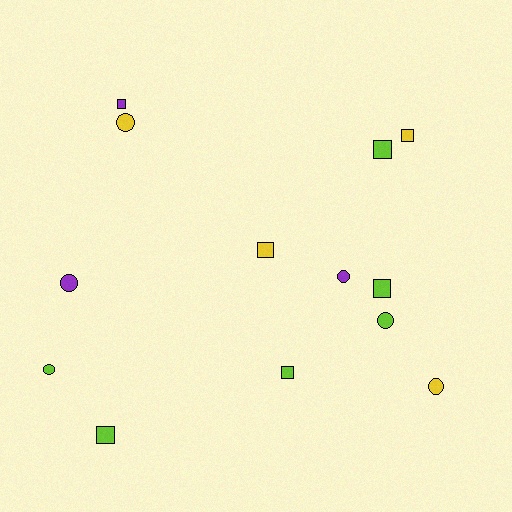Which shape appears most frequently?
Square, with 7 objects.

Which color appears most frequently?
Lime, with 6 objects.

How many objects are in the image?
There are 13 objects.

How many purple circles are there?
There are 2 purple circles.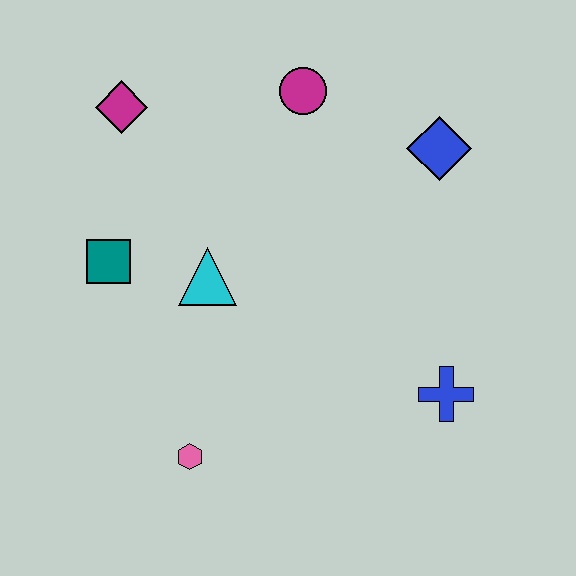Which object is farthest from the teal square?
The blue cross is farthest from the teal square.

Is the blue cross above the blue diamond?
No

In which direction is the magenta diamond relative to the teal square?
The magenta diamond is above the teal square.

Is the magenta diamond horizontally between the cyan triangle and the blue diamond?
No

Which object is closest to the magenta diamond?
The teal square is closest to the magenta diamond.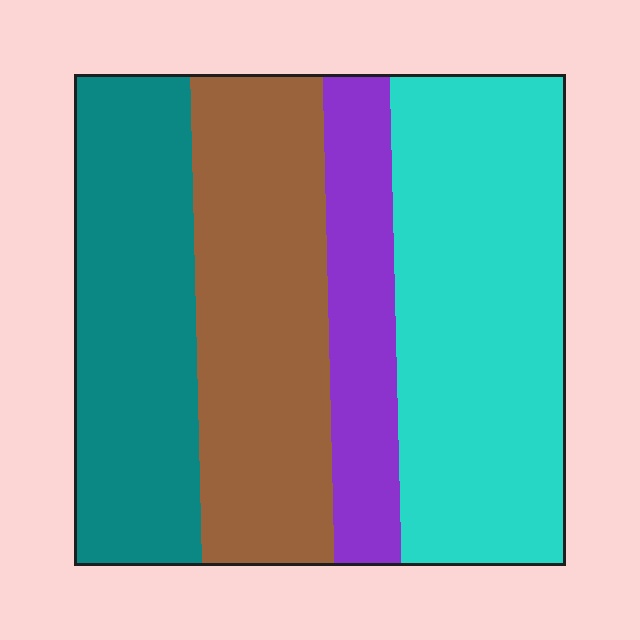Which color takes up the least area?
Purple, at roughly 15%.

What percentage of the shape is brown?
Brown takes up about one quarter (1/4) of the shape.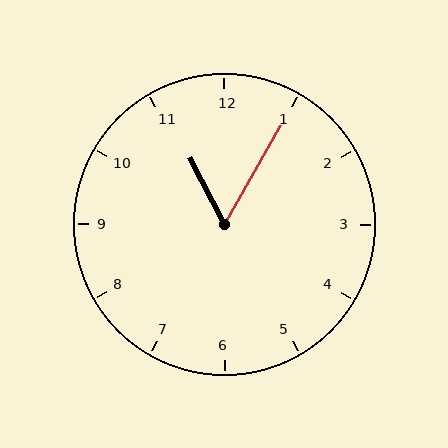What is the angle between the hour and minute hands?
Approximately 58 degrees.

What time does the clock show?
11:05.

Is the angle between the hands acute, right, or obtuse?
It is acute.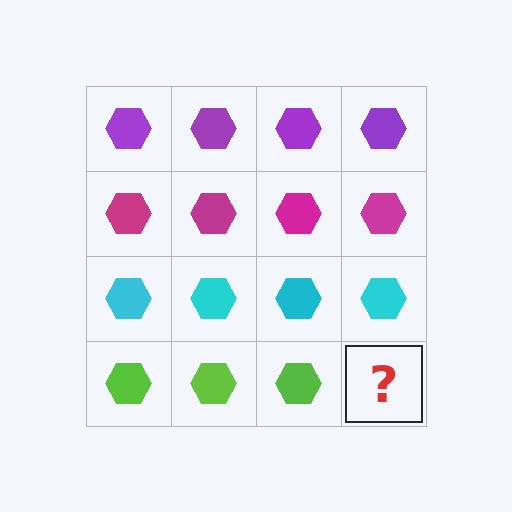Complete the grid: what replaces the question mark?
The question mark should be replaced with a lime hexagon.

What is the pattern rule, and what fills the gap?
The rule is that each row has a consistent color. The gap should be filled with a lime hexagon.